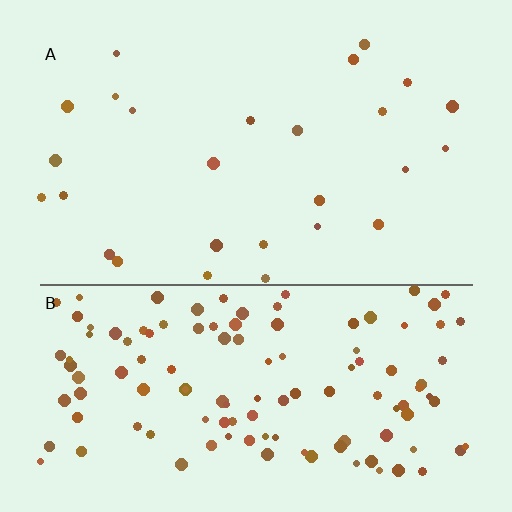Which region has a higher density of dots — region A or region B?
B (the bottom).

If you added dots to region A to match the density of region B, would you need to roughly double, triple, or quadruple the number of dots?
Approximately quadruple.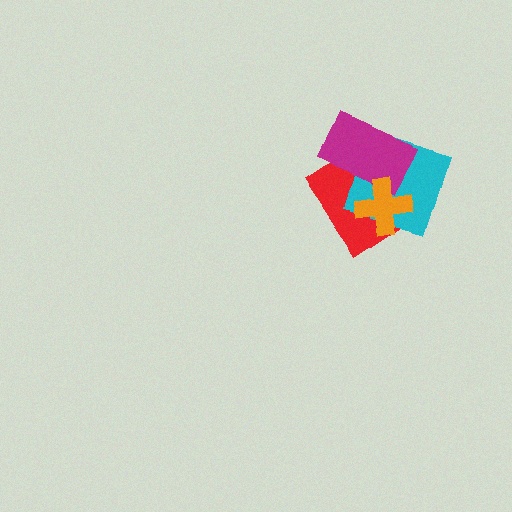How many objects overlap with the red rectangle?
3 objects overlap with the red rectangle.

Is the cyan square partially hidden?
Yes, it is partially covered by another shape.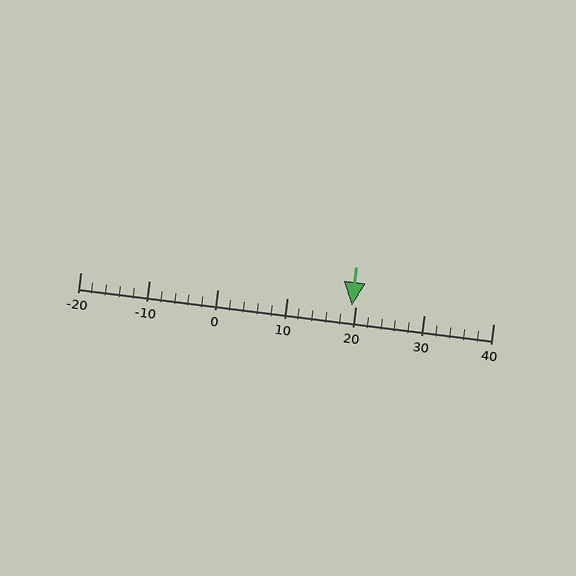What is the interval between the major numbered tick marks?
The major tick marks are spaced 10 units apart.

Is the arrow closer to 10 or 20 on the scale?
The arrow is closer to 20.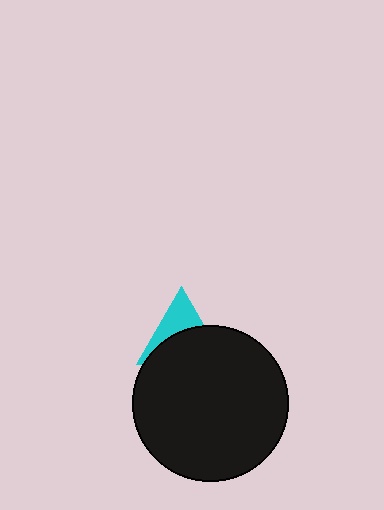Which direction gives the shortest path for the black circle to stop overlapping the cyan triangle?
Moving down gives the shortest separation.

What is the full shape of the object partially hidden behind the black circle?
The partially hidden object is a cyan triangle.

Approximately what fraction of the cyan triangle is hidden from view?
Roughly 59% of the cyan triangle is hidden behind the black circle.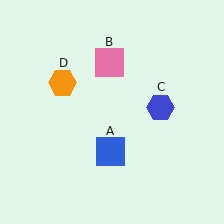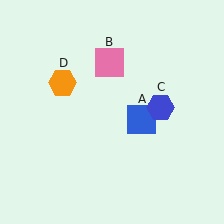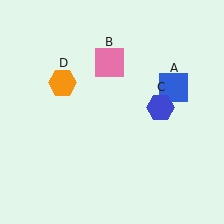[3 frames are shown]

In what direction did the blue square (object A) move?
The blue square (object A) moved up and to the right.